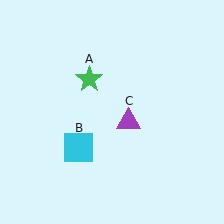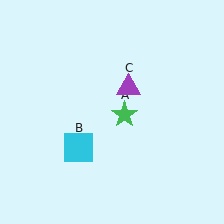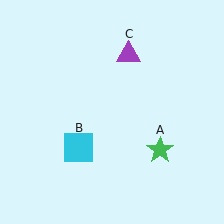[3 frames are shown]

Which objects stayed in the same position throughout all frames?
Cyan square (object B) remained stationary.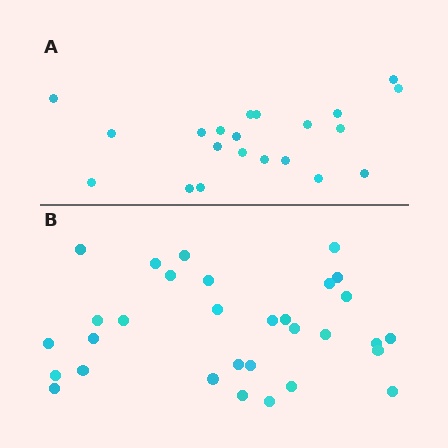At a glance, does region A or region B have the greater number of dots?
Region B (the bottom region) has more dots.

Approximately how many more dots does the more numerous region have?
Region B has roughly 10 or so more dots than region A.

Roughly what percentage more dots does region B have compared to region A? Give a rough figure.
About 50% more.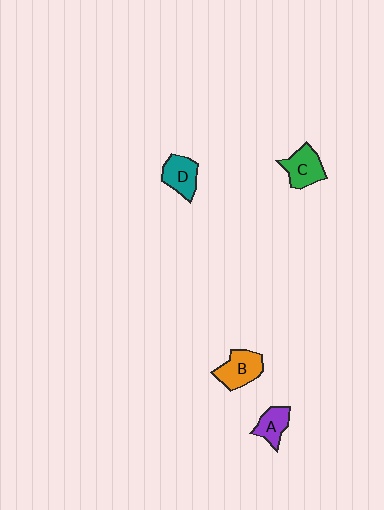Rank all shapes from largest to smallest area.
From largest to smallest: B (orange), C (green), D (teal), A (purple).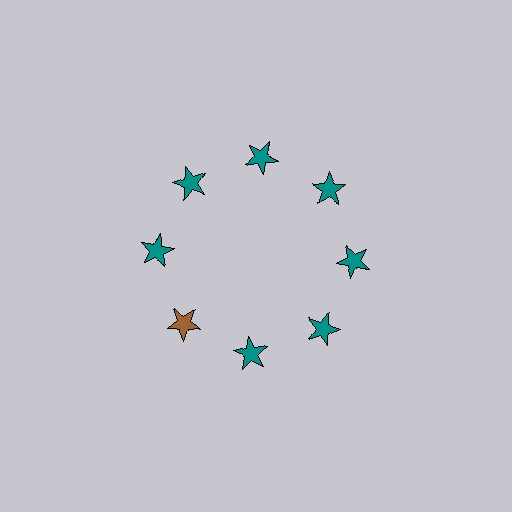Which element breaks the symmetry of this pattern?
The brown star at roughly the 8 o'clock position breaks the symmetry. All other shapes are teal stars.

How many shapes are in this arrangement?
There are 8 shapes arranged in a ring pattern.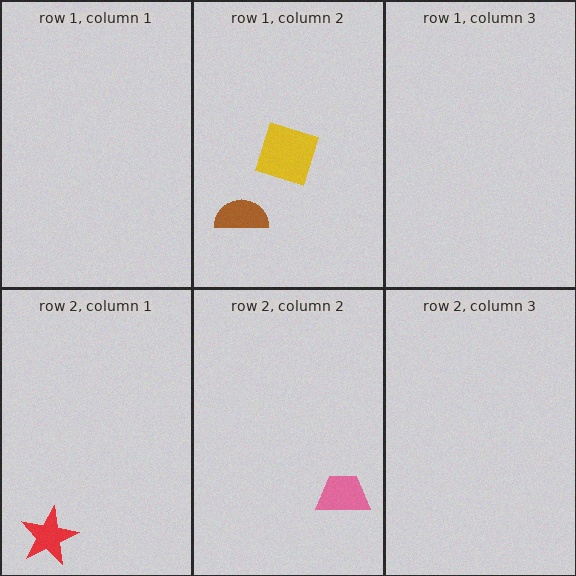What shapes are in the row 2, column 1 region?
The red star.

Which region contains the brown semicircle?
The row 1, column 2 region.